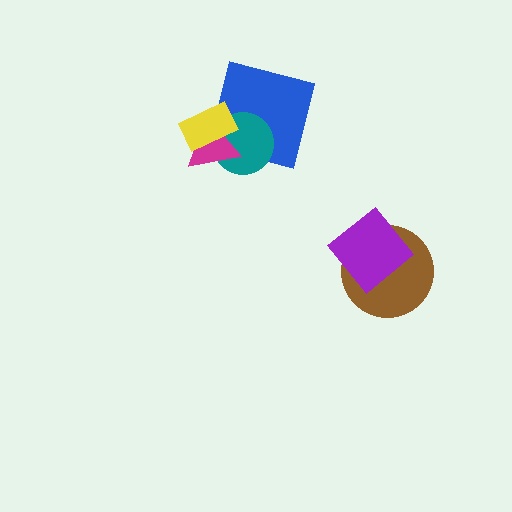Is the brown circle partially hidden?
Yes, it is partially covered by another shape.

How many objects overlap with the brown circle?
1 object overlaps with the brown circle.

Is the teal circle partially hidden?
Yes, it is partially covered by another shape.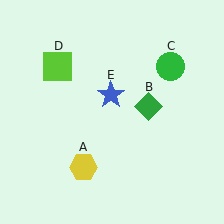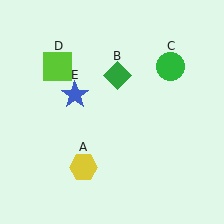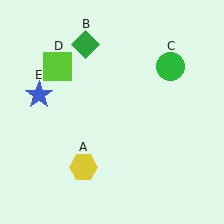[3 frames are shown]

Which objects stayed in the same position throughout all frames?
Yellow hexagon (object A) and green circle (object C) and lime square (object D) remained stationary.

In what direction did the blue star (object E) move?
The blue star (object E) moved left.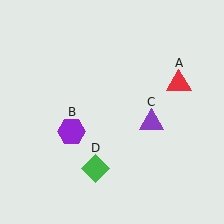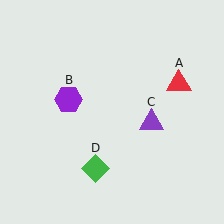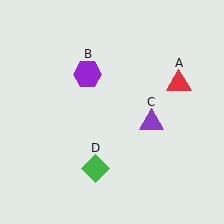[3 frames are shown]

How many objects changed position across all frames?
1 object changed position: purple hexagon (object B).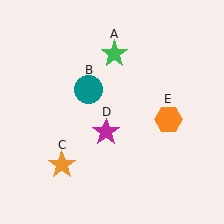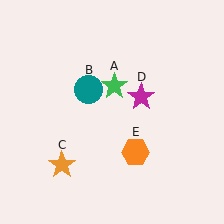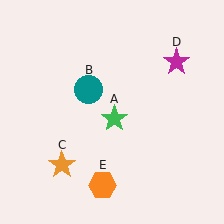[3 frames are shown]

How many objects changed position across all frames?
3 objects changed position: green star (object A), magenta star (object D), orange hexagon (object E).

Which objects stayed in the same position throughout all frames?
Teal circle (object B) and orange star (object C) remained stationary.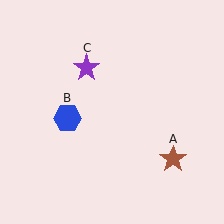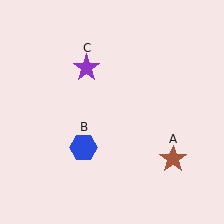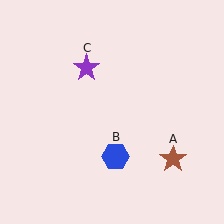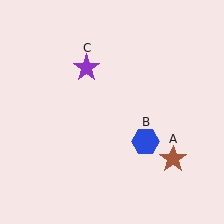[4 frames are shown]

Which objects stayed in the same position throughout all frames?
Brown star (object A) and purple star (object C) remained stationary.